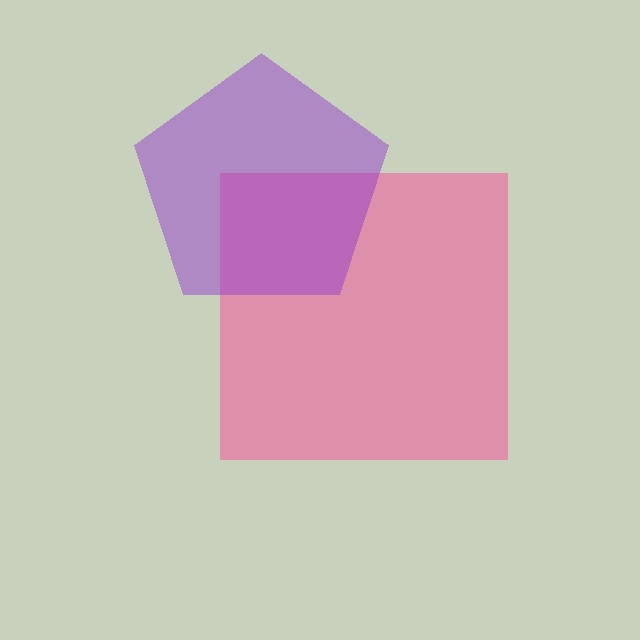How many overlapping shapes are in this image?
There are 2 overlapping shapes in the image.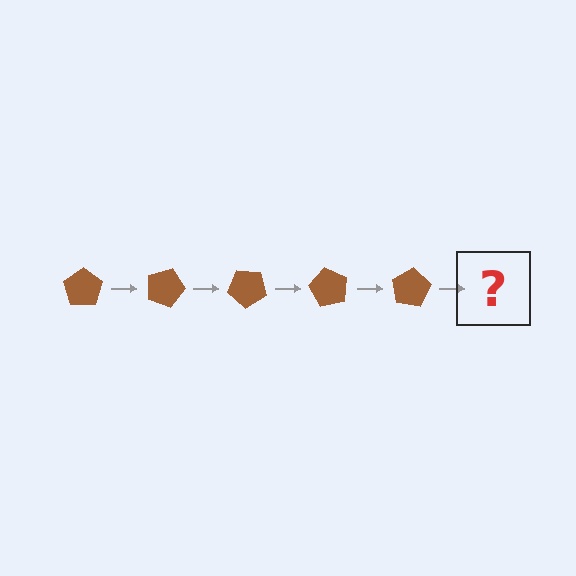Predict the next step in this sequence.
The next step is a brown pentagon rotated 100 degrees.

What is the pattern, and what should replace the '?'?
The pattern is that the pentagon rotates 20 degrees each step. The '?' should be a brown pentagon rotated 100 degrees.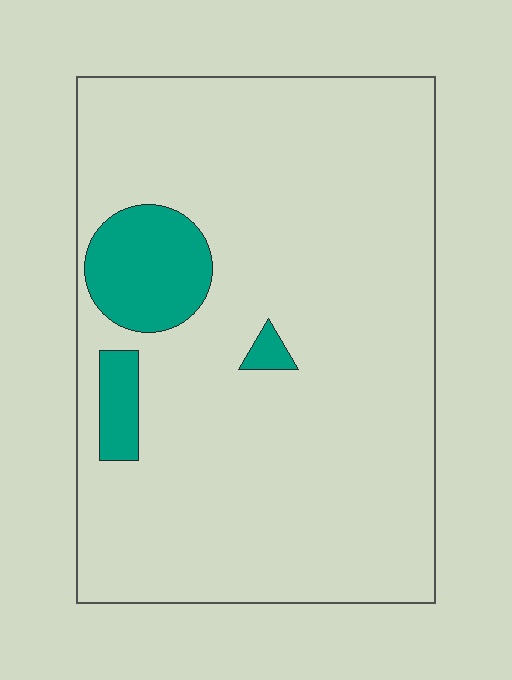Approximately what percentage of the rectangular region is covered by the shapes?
Approximately 10%.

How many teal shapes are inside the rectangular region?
3.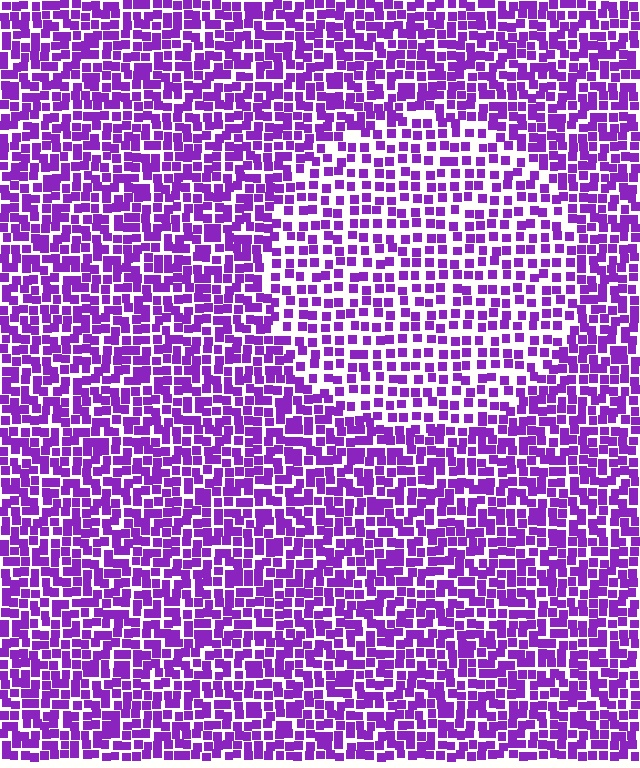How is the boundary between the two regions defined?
The boundary is defined by a change in element density (approximately 1.6x ratio). All elements are the same color, size, and shape.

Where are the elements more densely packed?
The elements are more densely packed outside the circle boundary.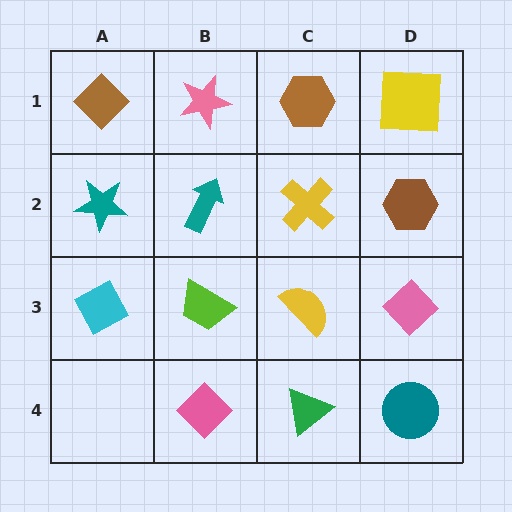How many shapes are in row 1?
4 shapes.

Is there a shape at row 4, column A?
No, that cell is empty.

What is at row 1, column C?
A brown hexagon.